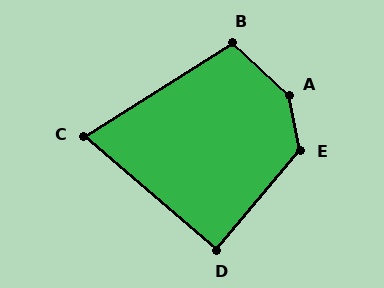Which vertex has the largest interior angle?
A, at approximately 144 degrees.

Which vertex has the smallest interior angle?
C, at approximately 73 degrees.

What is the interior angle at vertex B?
Approximately 105 degrees (obtuse).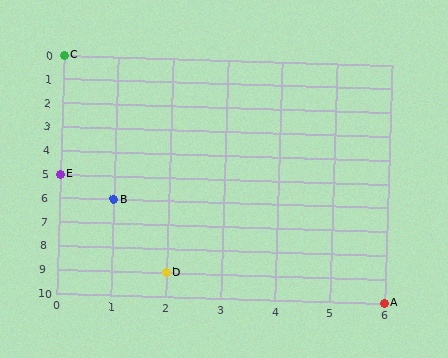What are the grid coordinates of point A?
Point A is at grid coordinates (6, 10).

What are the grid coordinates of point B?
Point B is at grid coordinates (1, 6).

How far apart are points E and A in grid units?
Points E and A are 6 columns and 5 rows apart (about 7.8 grid units diagonally).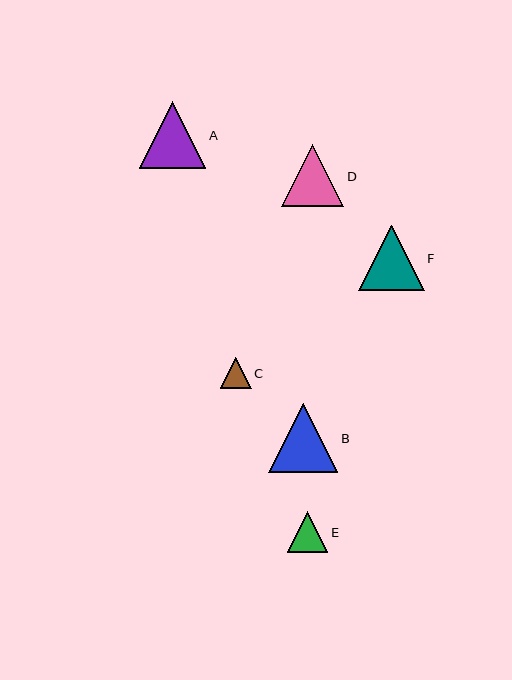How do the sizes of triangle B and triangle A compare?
Triangle B and triangle A are approximately the same size.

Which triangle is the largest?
Triangle B is the largest with a size of approximately 69 pixels.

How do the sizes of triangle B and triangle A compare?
Triangle B and triangle A are approximately the same size.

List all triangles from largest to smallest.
From largest to smallest: B, A, F, D, E, C.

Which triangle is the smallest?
Triangle C is the smallest with a size of approximately 31 pixels.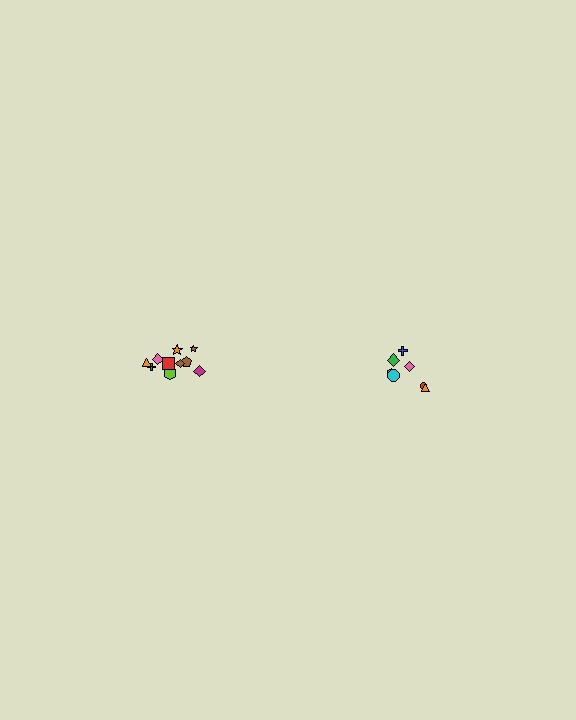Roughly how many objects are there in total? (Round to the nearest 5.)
Roughly 15 objects in total.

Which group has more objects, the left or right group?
The left group.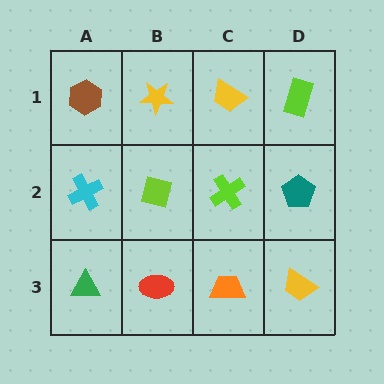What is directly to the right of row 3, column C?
A yellow trapezoid.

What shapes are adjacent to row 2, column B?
A yellow star (row 1, column B), a red ellipse (row 3, column B), a cyan cross (row 2, column A), a lime cross (row 2, column C).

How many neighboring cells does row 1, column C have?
3.